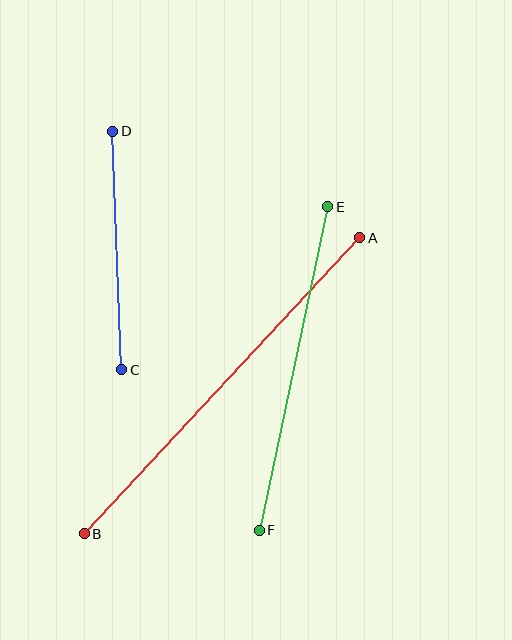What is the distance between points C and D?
The distance is approximately 239 pixels.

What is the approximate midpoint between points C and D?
The midpoint is at approximately (117, 251) pixels.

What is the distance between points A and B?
The distance is approximately 404 pixels.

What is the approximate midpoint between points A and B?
The midpoint is at approximately (222, 386) pixels.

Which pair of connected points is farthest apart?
Points A and B are farthest apart.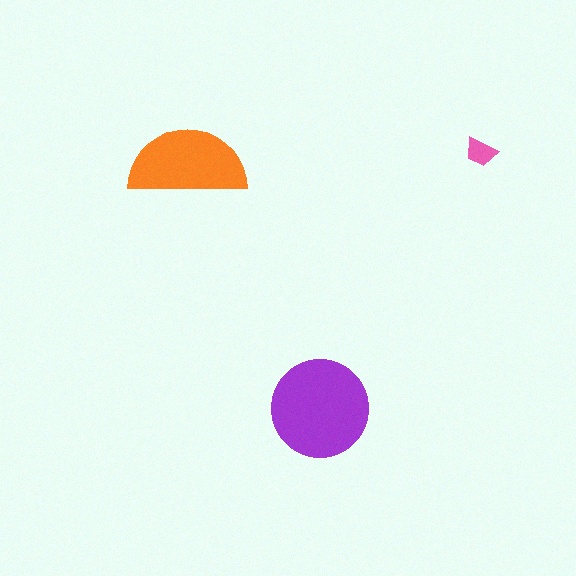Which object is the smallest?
The pink trapezoid.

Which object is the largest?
The purple circle.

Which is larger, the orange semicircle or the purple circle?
The purple circle.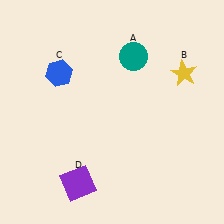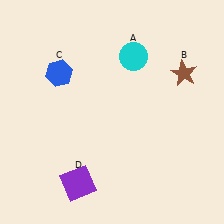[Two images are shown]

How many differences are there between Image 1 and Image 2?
There are 2 differences between the two images.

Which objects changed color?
A changed from teal to cyan. B changed from yellow to brown.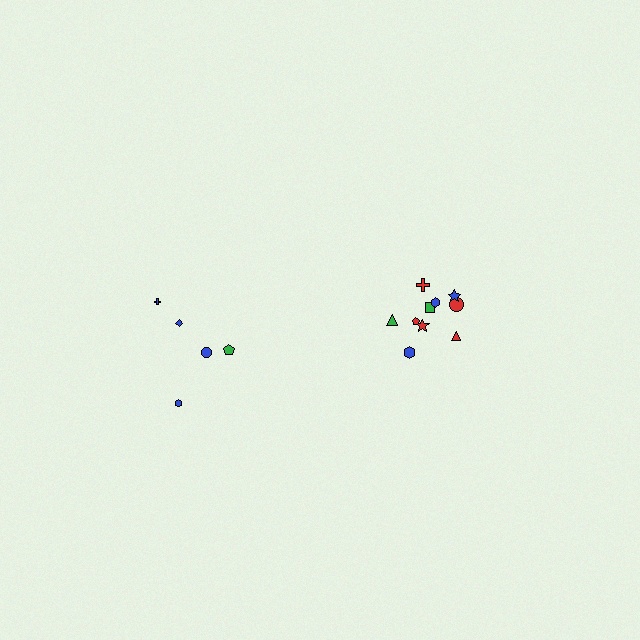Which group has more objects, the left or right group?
The right group.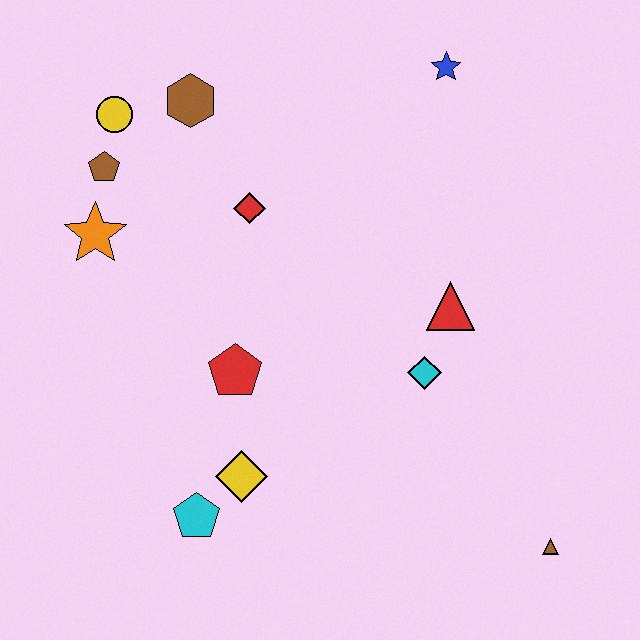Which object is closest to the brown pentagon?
The yellow circle is closest to the brown pentagon.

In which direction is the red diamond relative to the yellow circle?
The red diamond is to the right of the yellow circle.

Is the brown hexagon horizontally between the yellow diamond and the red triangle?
No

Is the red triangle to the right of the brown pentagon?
Yes